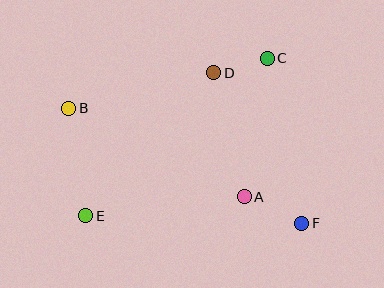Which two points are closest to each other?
Points C and D are closest to each other.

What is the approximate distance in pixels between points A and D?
The distance between A and D is approximately 128 pixels.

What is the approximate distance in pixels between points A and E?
The distance between A and E is approximately 159 pixels.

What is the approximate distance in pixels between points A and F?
The distance between A and F is approximately 63 pixels.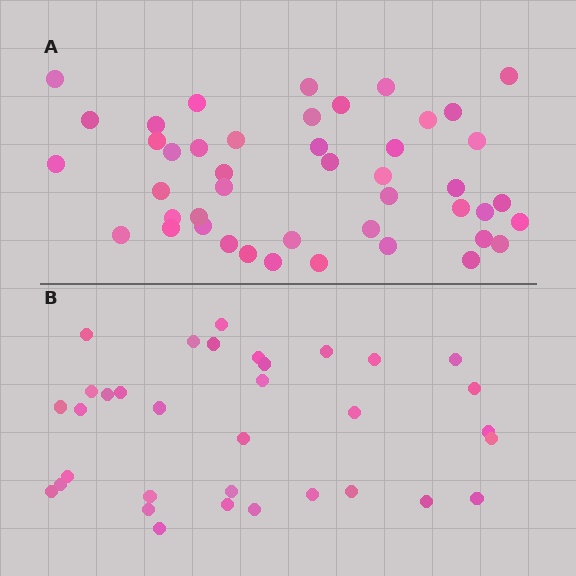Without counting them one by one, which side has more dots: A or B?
Region A (the top region) has more dots.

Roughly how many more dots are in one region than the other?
Region A has roughly 12 or so more dots than region B.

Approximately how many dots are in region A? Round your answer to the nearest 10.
About 40 dots. (The exact count is 45, which rounds to 40.)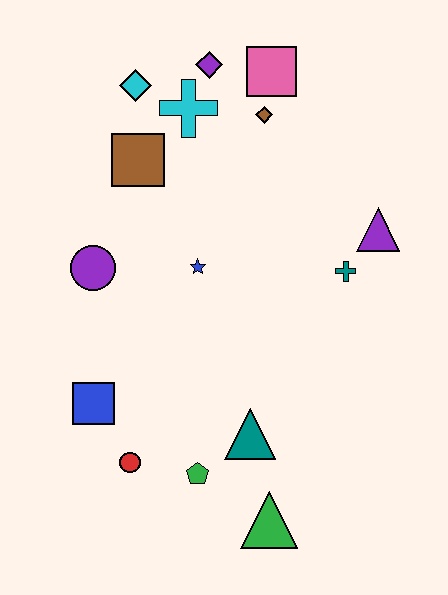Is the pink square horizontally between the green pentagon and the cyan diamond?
No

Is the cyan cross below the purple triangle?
No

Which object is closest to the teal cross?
The purple triangle is closest to the teal cross.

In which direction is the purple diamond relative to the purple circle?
The purple diamond is above the purple circle.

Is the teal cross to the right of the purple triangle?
No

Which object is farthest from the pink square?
The green triangle is farthest from the pink square.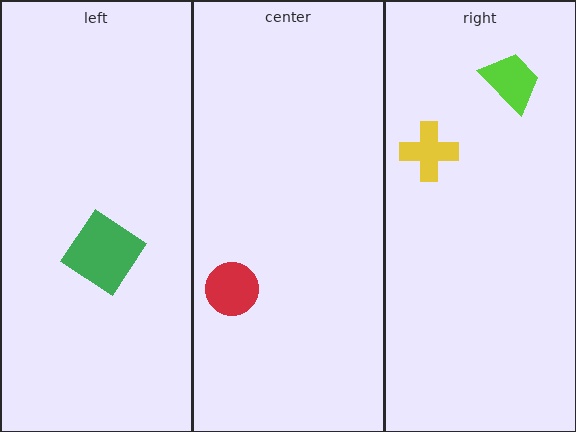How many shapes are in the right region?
2.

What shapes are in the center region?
The red circle.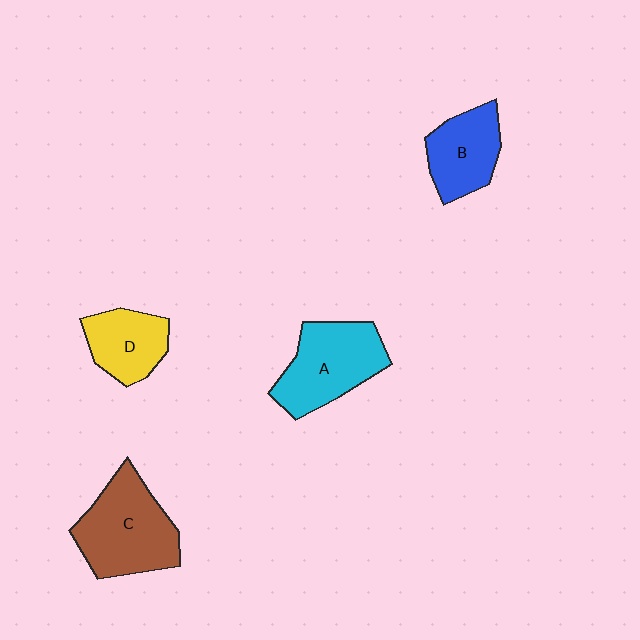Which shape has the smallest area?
Shape D (yellow).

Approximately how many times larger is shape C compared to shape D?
Approximately 1.6 times.